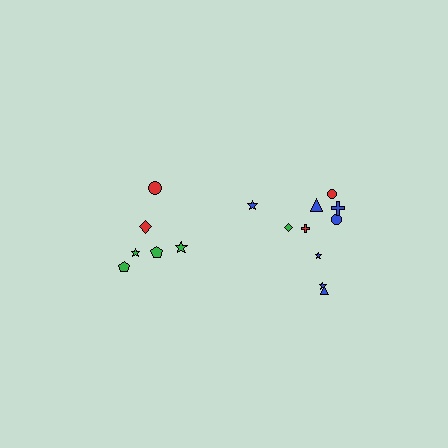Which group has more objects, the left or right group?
The right group.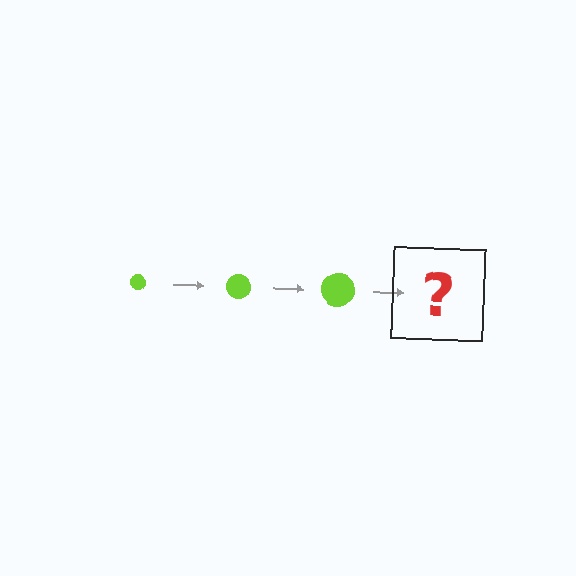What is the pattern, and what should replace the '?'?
The pattern is that the circle gets progressively larger each step. The '?' should be a lime circle, larger than the previous one.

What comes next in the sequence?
The next element should be a lime circle, larger than the previous one.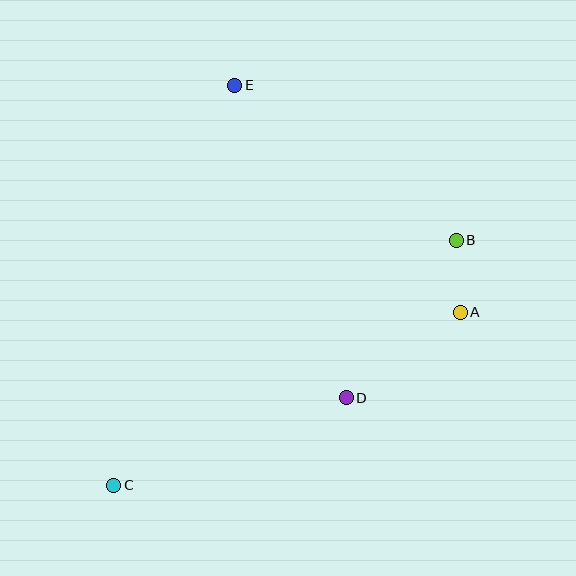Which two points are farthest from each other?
Points B and C are farthest from each other.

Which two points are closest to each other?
Points A and B are closest to each other.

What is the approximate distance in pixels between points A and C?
The distance between A and C is approximately 387 pixels.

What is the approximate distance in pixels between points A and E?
The distance between A and E is approximately 320 pixels.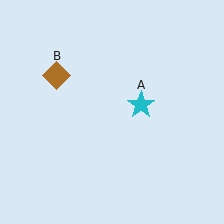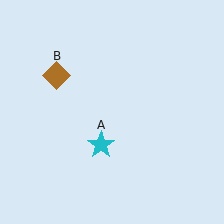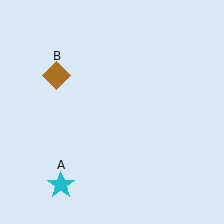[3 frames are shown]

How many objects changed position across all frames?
1 object changed position: cyan star (object A).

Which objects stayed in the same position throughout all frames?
Brown diamond (object B) remained stationary.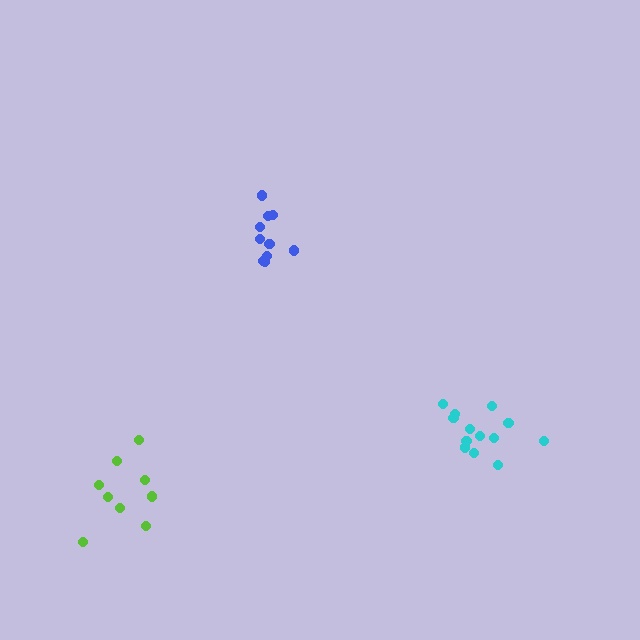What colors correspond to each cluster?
The clusters are colored: blue, lime, cyan.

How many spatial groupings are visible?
There are 3 spatial groupings.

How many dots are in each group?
Group 1: 10 dots, Group 2: 9 dots, Group 3: 13 dots (32 total).